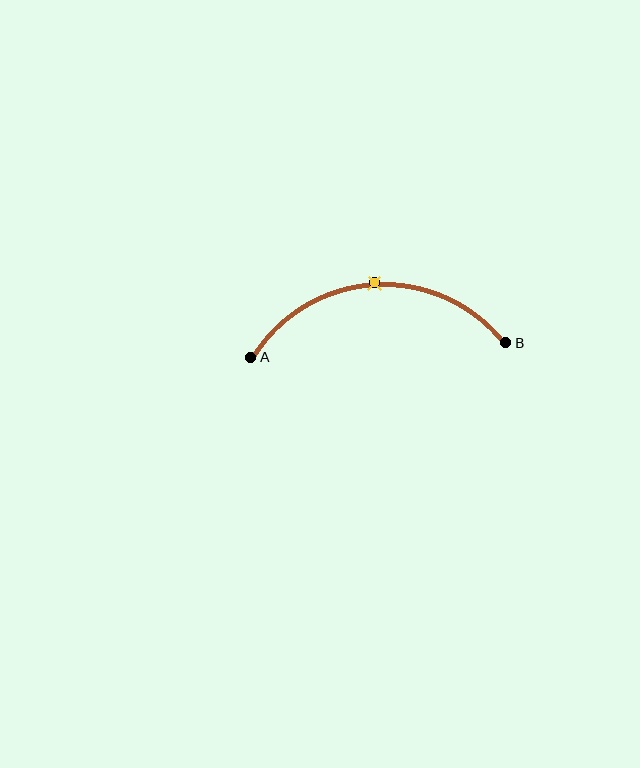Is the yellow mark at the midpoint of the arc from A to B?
Yes. The yellow mark lies on the arc at equal arc-length from both A and B — it is the arc midpoint.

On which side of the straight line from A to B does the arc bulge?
The arc bulges above the straight line connecting A and B.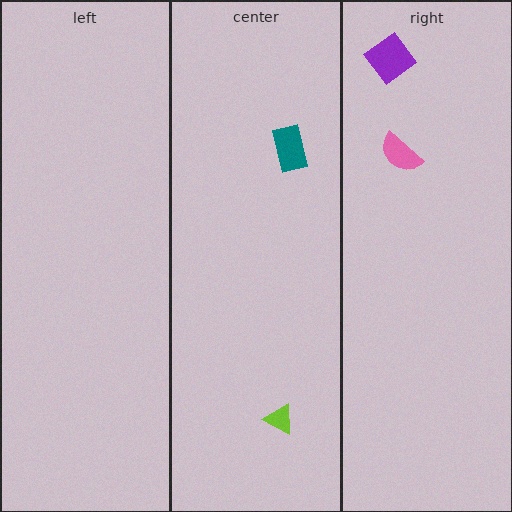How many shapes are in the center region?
2.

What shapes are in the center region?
The lime triangle, the teal rectangle.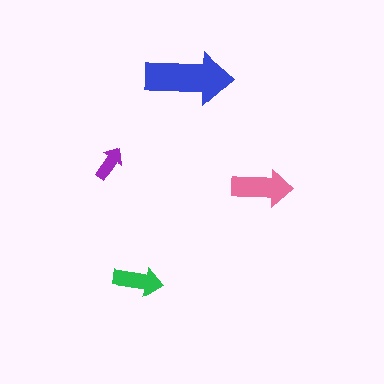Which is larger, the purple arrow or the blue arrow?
The blue one.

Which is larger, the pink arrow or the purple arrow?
The pink one.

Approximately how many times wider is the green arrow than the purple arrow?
About 1.5 times wider.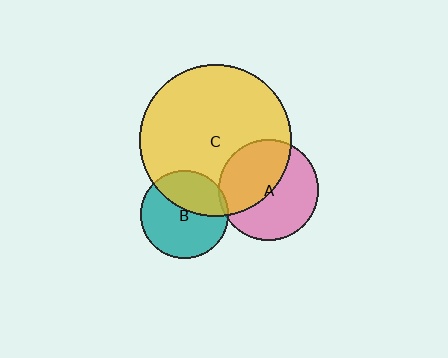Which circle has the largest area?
Circle C (yellow).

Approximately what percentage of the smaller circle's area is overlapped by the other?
Approximately 5%.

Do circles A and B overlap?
Yes.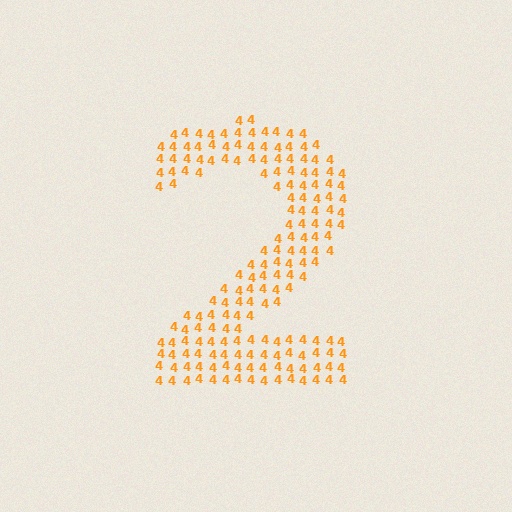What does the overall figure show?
The overall figure shows the digit 2.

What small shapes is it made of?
It is made of small digit 4's.